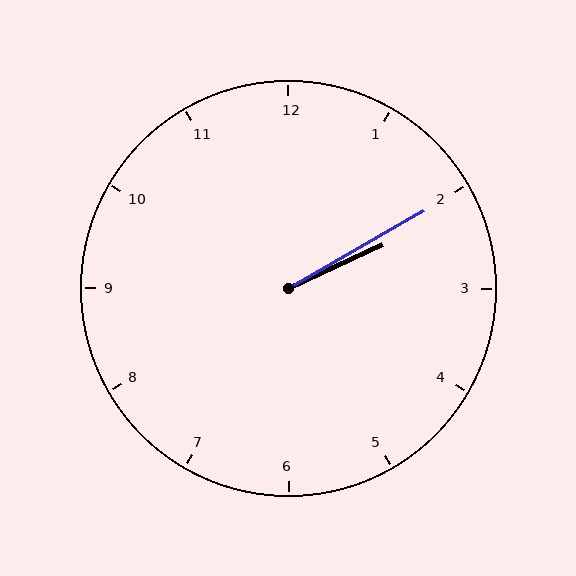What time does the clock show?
2:10.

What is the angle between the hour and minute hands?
Approximately 5 degrees.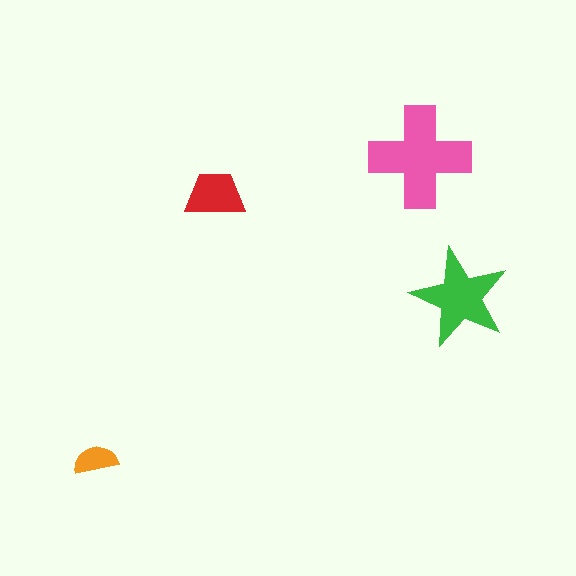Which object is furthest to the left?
The orange semicircle is leftmost.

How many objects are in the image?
There are 4 objects in the image.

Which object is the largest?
The pink cross.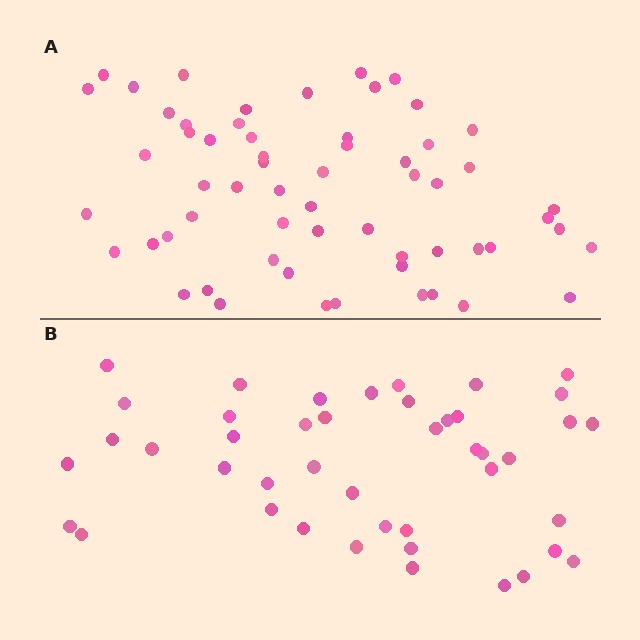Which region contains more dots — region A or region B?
Region A (the top region) has more dots.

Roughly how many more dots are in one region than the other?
Region A has approximately 15 more dots than region B.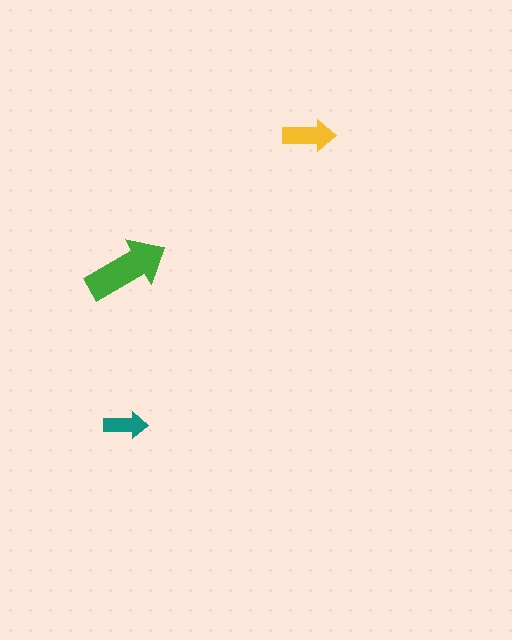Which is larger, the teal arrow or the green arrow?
The green one.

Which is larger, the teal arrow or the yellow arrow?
The yellow one.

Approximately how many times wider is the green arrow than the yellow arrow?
About 1.5 times wider.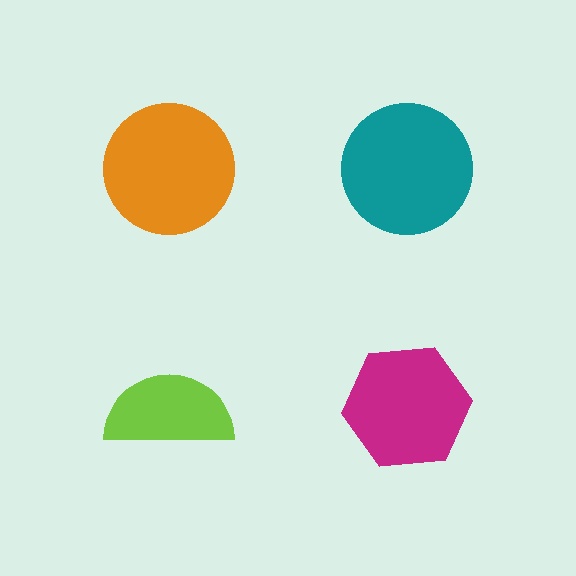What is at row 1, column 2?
A teal circle.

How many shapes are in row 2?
2 shapes.